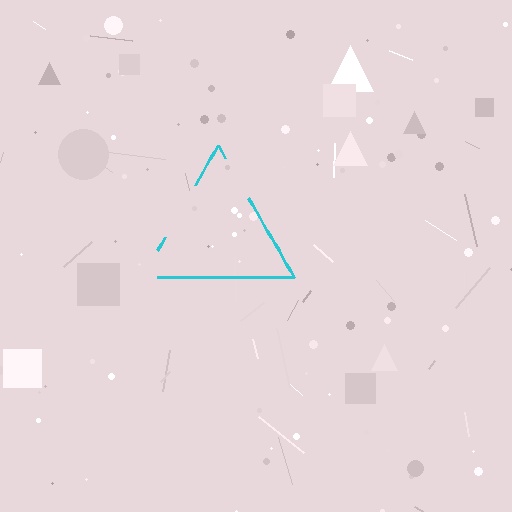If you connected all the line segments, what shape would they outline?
They would outline a triangle.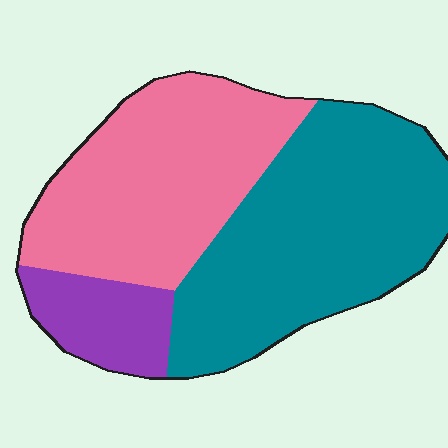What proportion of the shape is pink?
Pink covers about 40% of the shape.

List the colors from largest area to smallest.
From largest to smallest: teal, pink, purple.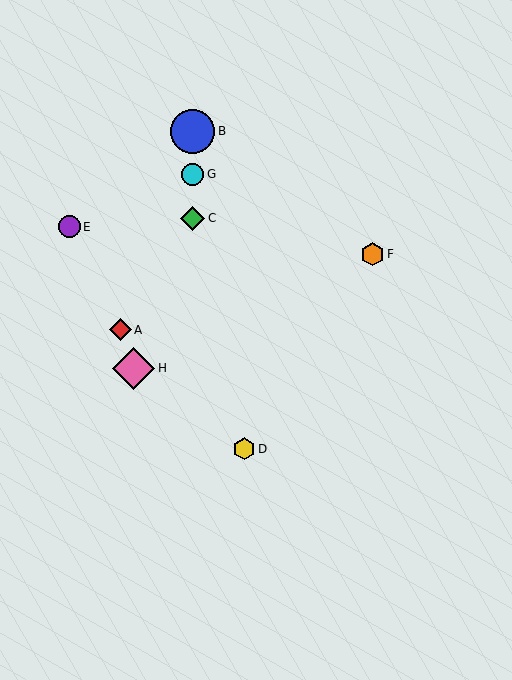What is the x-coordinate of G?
Object G is at x≈193.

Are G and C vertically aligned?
Yes, both are at x≈193.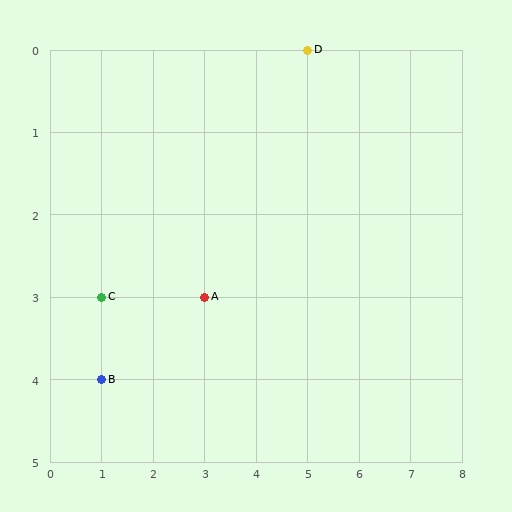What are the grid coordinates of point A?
Point A is at grid coordinates (3, 3).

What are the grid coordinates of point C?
Point C is at grid coordinates (1, 3).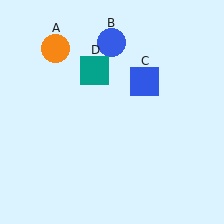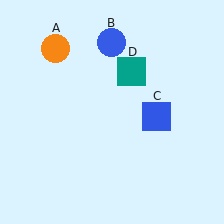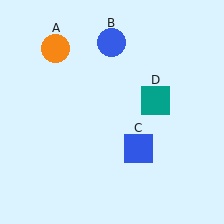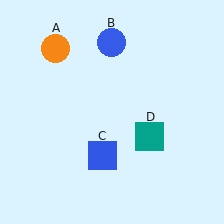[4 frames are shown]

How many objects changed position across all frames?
2 objects changed position: blue square (object C), teal square (object D).